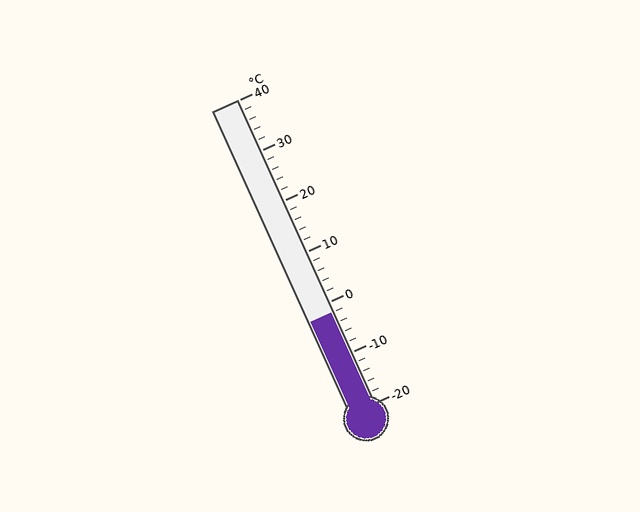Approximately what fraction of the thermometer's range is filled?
The thermometer is filled to approximately 30% of its range.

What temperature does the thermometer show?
The thermometer shows approximately -2°C.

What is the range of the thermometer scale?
The thermometer scale ranges from -20°C to 40°C.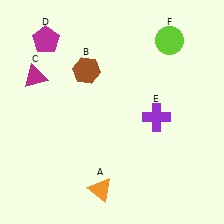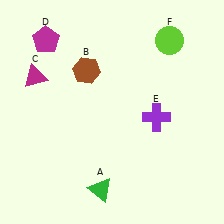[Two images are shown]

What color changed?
The triangle (A) changed from orange in Image 1 to green in Image 2.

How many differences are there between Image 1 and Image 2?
There is 1 difference between the two images.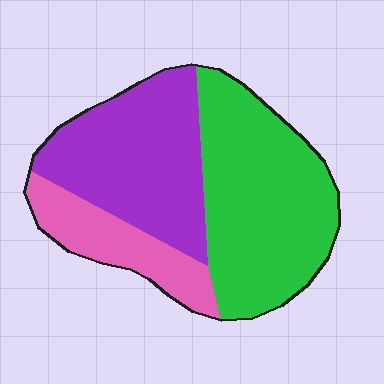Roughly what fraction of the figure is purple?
Purple takes up between a third and a half of the figure.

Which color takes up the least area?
Pink, at roughly 20%.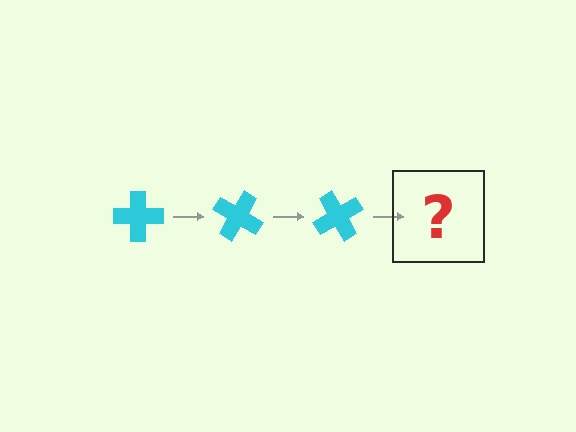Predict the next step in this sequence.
The next step is a cyan cross rotated 90 degrees.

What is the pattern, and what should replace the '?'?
The pattern is that the cross rotates 30 degrees each step. The '?' should be a cyan cross rotated 90 degrees.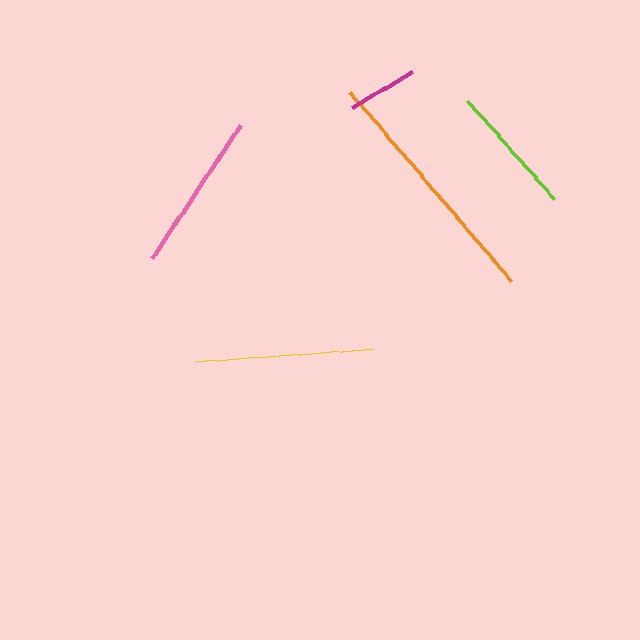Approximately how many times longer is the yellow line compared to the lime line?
The yellow line is approximately 1.4 times the length of the lime line.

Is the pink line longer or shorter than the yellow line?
The yellow line is longer than the pink line.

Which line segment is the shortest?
The magenta line is the shortest at approximately 69 pixels.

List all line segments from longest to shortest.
From longest to shortest: orange, yellow, pink, lime, magenta.